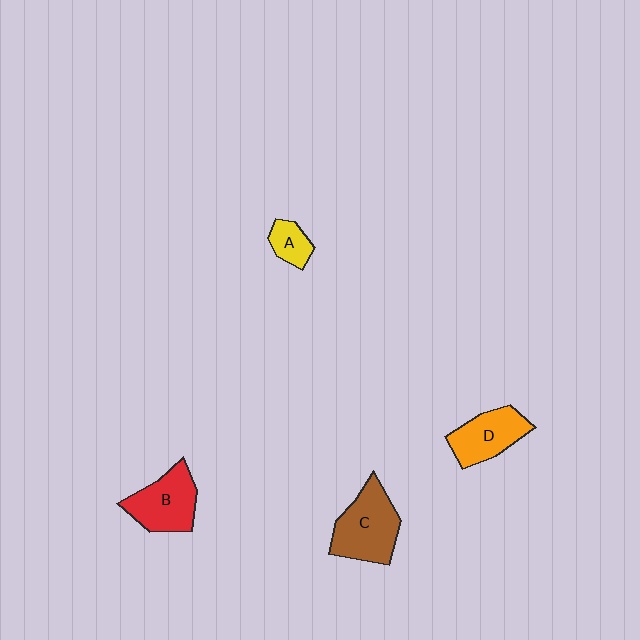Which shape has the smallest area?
Shape A (yellow).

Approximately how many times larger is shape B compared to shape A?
Approximately 2.3 times.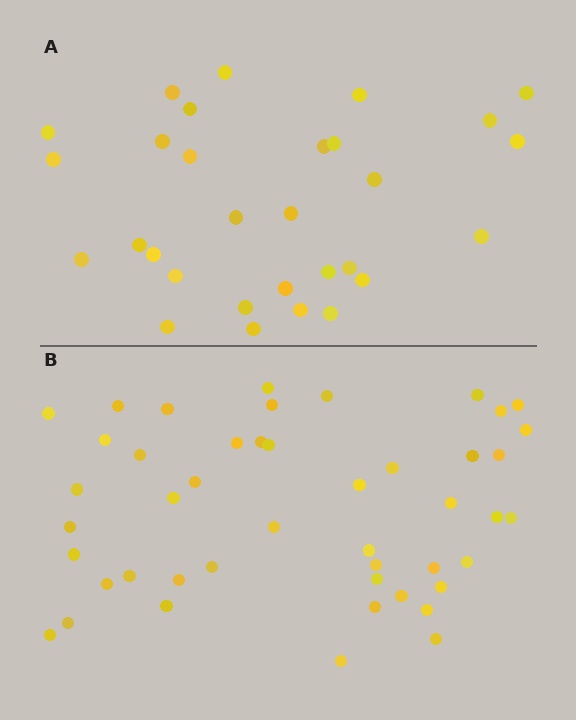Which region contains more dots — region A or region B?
Region B (the bottom region) has more dots.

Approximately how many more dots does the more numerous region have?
Region B has approximately 15 more dots than region A.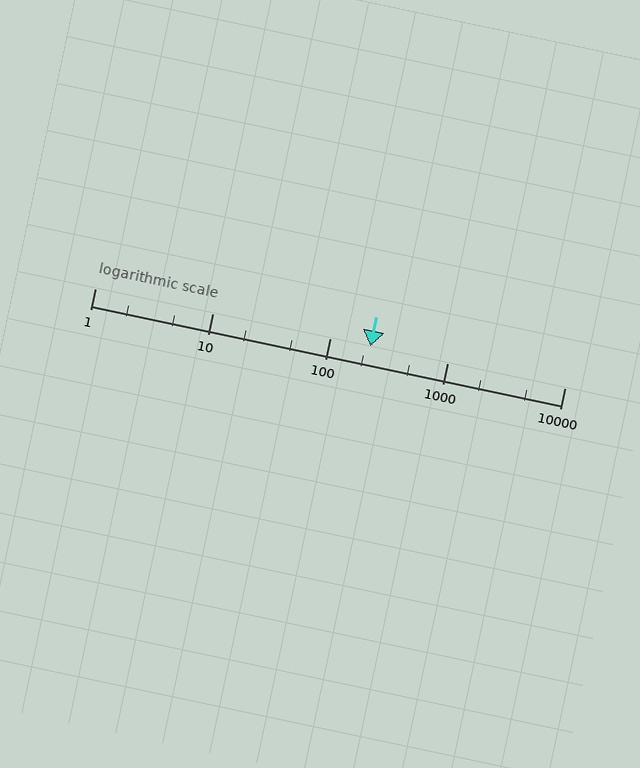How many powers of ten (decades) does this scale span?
The scale spans 4 decades, from 1 to 10000.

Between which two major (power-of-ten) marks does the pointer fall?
The pointer is between 100 and 1000.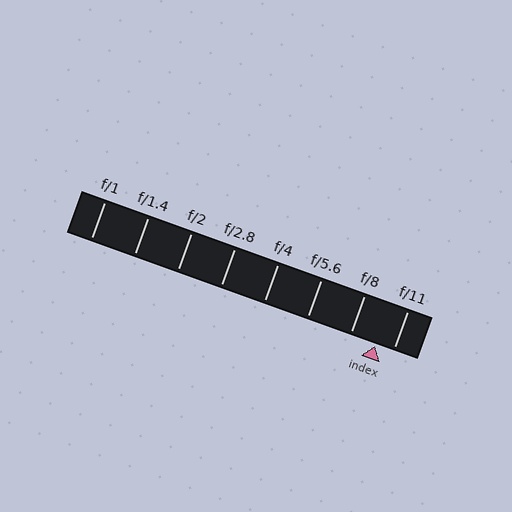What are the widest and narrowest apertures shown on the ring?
The widest aperture shown is f/1 and the narrowest is f/11.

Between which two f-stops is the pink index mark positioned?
The index mark is between f/8 and f/11.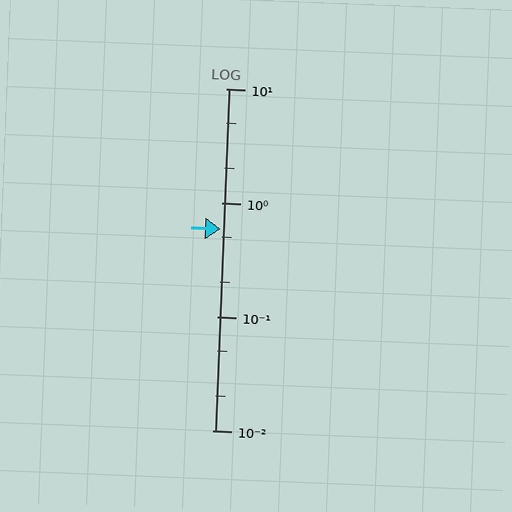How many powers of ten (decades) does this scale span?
The scale spans 3 decades, from 0.01 to 10.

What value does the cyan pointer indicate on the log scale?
The pointer indicates approximately 0.59.